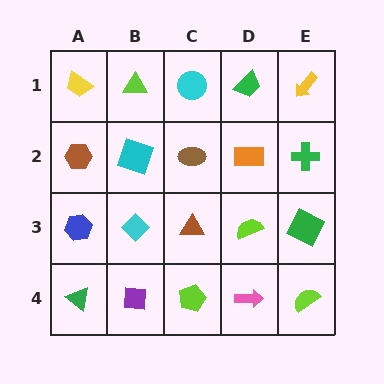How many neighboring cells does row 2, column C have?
4.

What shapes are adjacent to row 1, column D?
An orange rectangle (row 2, column D), a cyan circle (row 1, column C), a yellow arrow (row 1, column E).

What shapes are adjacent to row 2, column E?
A yellow arrow (row 1, column E), a green square (row 3, column E), an orange rectangle (row 2, column D).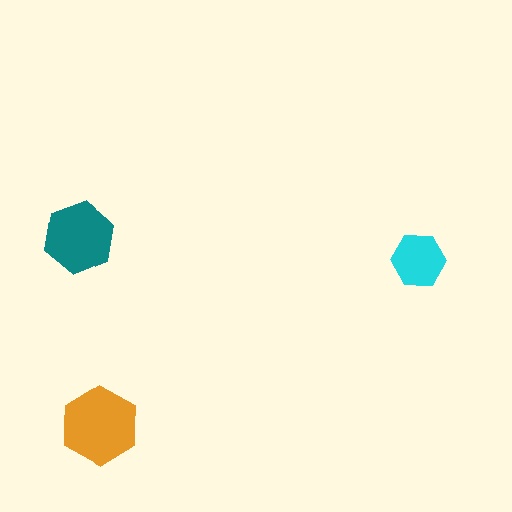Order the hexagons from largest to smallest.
the orange one, the teal one, the cyan one.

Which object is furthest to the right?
The cyan hexagon is rightmost.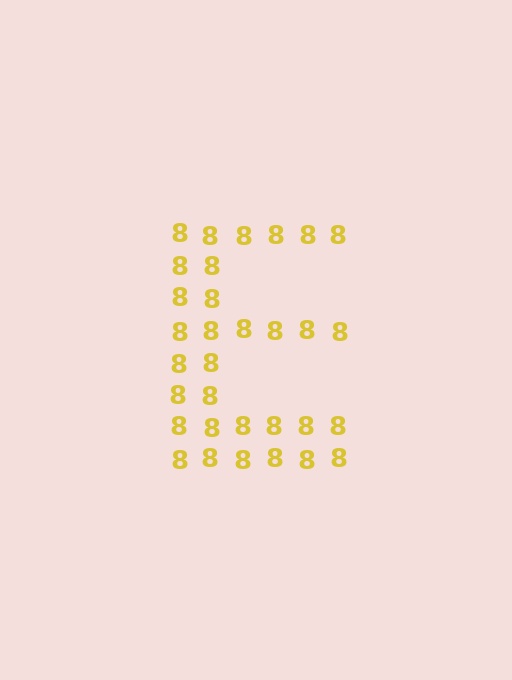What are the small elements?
The small elements are digit 8's.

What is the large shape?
The large shape is the letter E.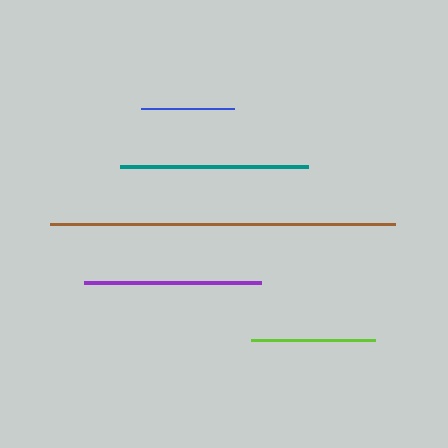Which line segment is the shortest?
The blue line is the shortest at approximately 93 pixels.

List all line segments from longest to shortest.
From longest to shortest: brown, teal, purple, lime, blue.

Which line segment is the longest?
The brown line is the longest at approximately 345 pixels.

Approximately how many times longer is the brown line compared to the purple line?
The brown line is approximately 1.9 times the length of the purple line.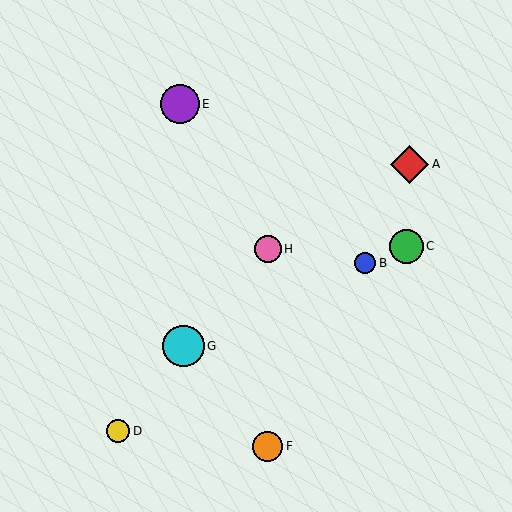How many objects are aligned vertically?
2 objects (F, H) are aligned vertically.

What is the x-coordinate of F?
Object F is at x≈268.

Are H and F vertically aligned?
Yes, both are at x≈268.